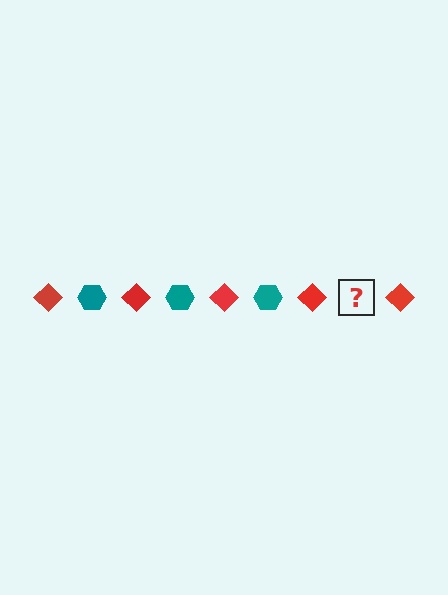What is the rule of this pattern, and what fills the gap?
The rule is that the pattern alternates between red diamond and teal hexagon. The gap should be filled with a teal hexagon.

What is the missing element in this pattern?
The missing element is a teal hexagon.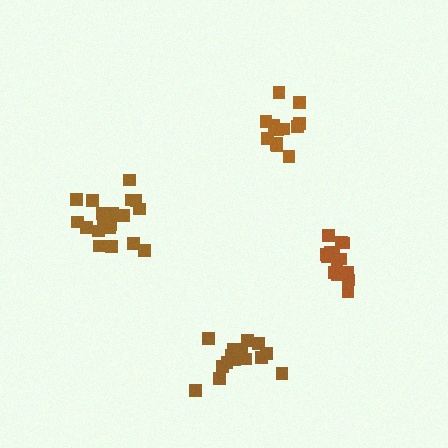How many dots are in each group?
Group 1: 15 dots, Group 2: 19 dots, Group 3: 14 dots, Group 4: 13 dots (61 total).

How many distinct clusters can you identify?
There are 4 distinct clusters.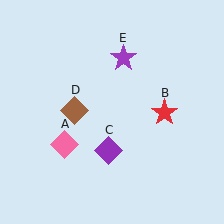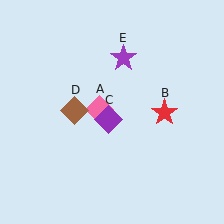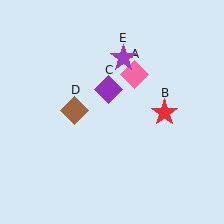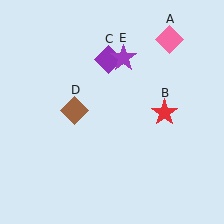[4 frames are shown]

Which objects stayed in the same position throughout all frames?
Red star (object B) and brown diamond (object D) and purple star (object E) remained stationary.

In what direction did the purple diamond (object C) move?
The purple diamond (object C) moved up.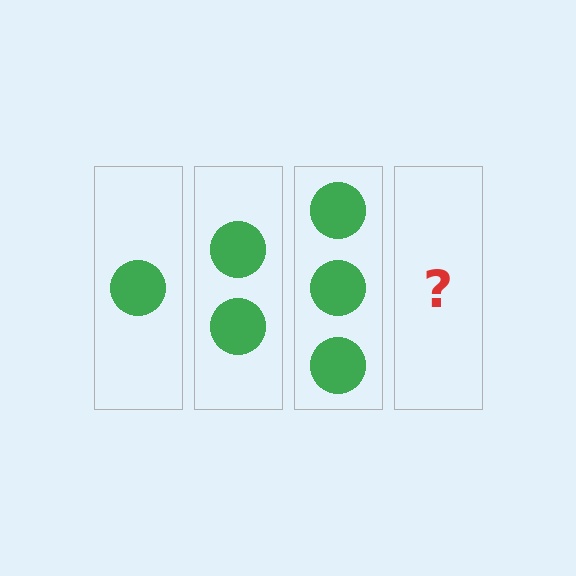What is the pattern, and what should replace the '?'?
The pattern is that each step adds one more circle. The '?' should be 4 circles.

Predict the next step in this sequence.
The next step is 4 circles.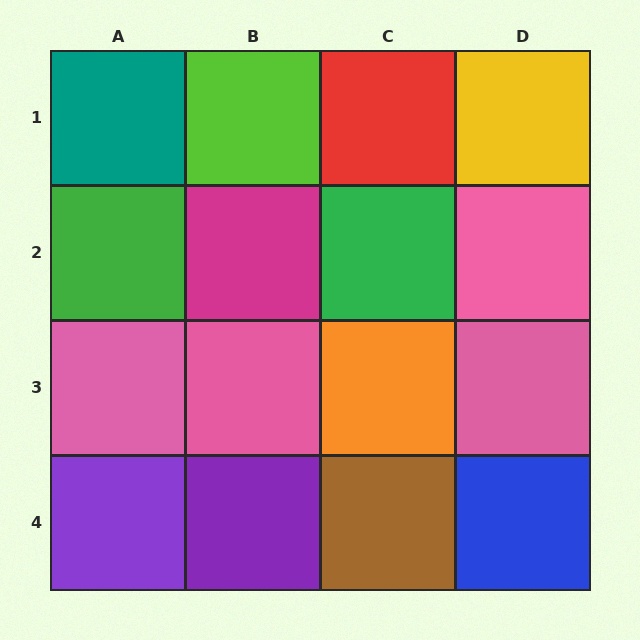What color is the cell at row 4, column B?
Purple.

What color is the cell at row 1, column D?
Yellow.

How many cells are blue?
1 cell is blue.